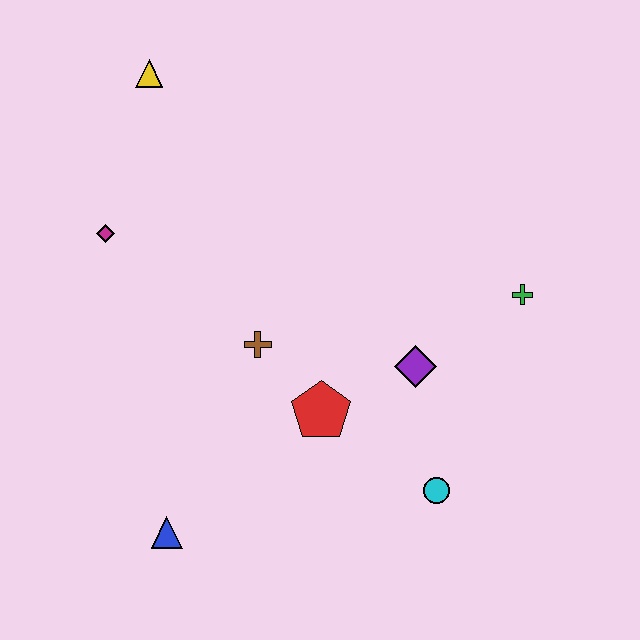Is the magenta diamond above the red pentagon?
Yes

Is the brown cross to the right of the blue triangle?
Yes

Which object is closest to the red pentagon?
The brown cross is closest to the red pentagon.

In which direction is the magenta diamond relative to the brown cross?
The magenta diamond is to the left of the brown cross.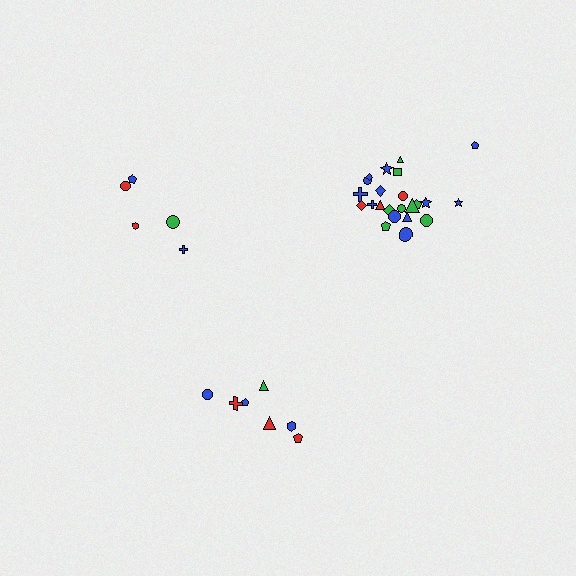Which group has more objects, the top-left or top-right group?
The top-right group.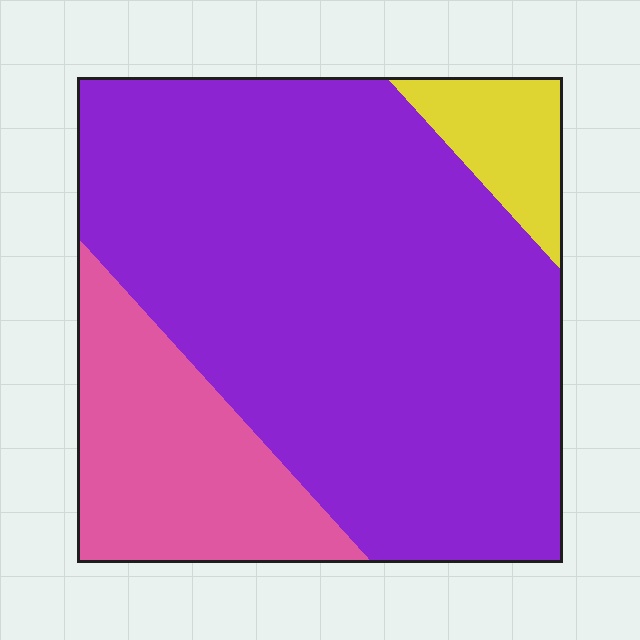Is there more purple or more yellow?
Purple.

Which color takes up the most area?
Purple, at roughly 70%.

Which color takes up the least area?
Yellow, at roughly 5%.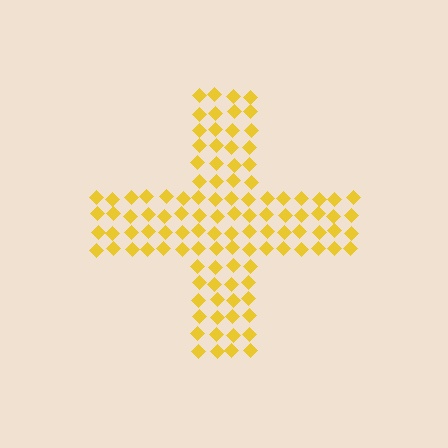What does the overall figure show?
The overall figure shows a cross.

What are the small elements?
The small elements are diamonds.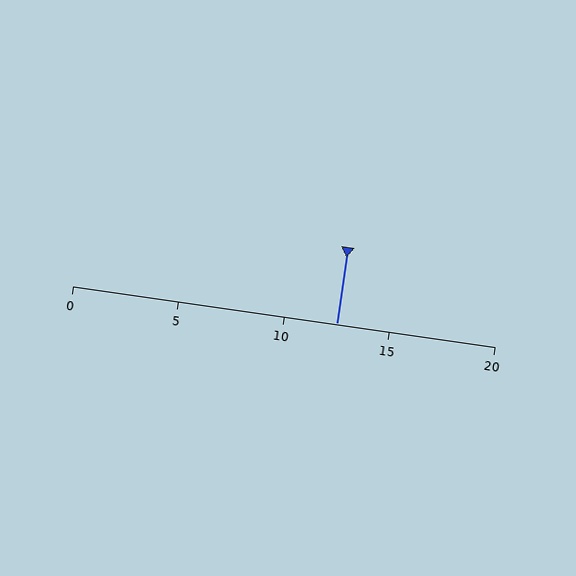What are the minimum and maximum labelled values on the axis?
The axis runs from 0 to 20.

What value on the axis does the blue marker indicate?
The marker indicates approximately 12.5.